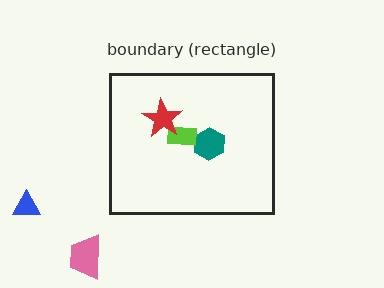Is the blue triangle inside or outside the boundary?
Outside.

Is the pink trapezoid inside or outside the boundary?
Outside.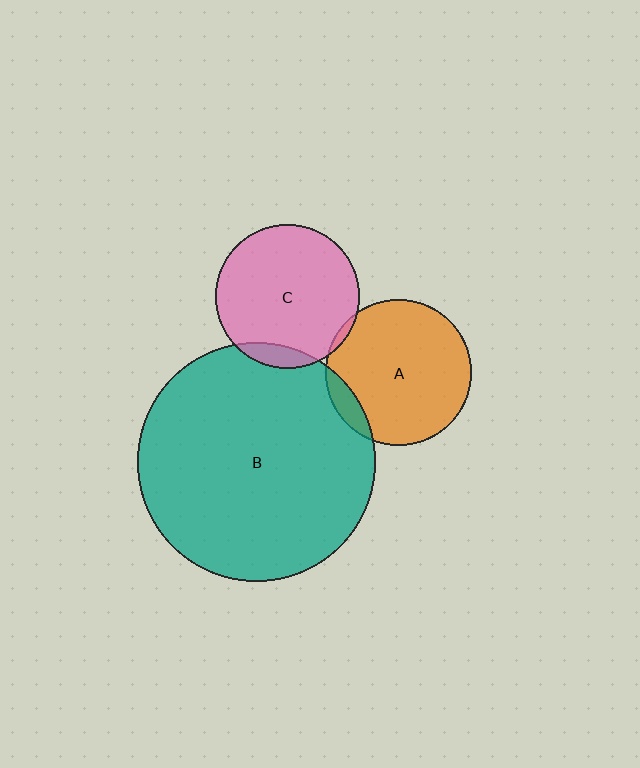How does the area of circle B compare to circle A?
Approximately 2.7 times.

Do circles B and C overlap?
Yes.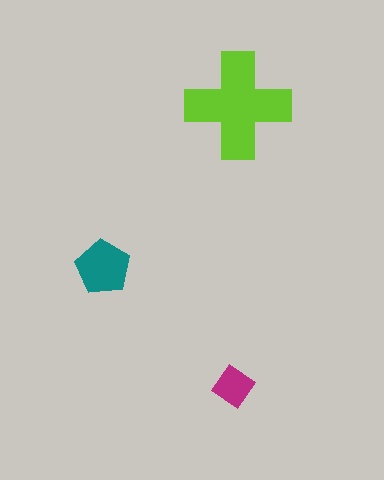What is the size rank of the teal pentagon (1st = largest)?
2nd.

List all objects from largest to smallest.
The lime cross, the teal pentagon, the magenta diamond.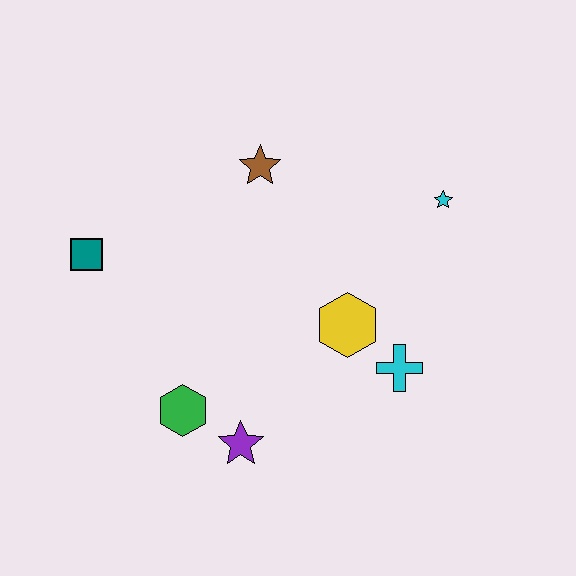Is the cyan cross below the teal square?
Yes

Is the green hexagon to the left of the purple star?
Yes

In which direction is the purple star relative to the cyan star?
The purple star is below the cyan star.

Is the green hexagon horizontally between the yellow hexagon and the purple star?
No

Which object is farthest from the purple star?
The cyan star is farthest from the purple star.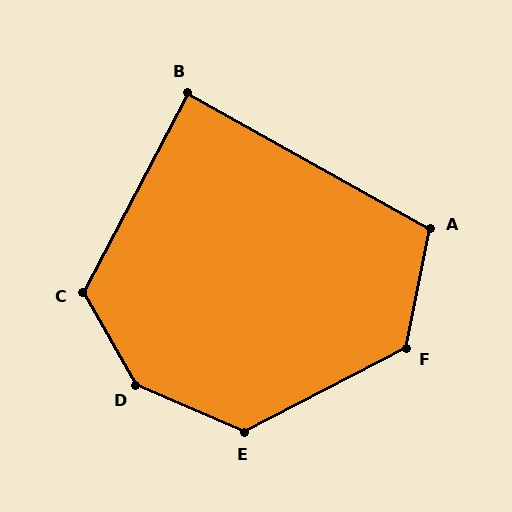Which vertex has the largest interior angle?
D, at approximately 143 degrees.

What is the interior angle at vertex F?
Approximately 129 degrees (obtuse).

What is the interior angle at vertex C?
Approximately 123 degrees (obtuse).